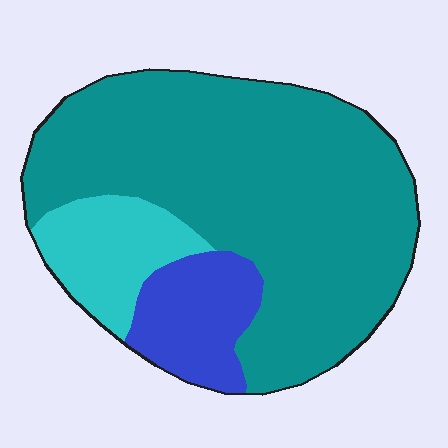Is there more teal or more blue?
Teal.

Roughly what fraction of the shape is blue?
Blue covers 14% of the shape.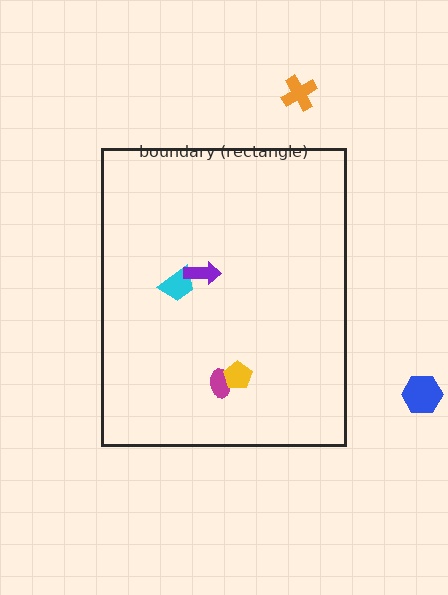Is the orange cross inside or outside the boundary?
Outside.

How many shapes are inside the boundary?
4 inside, 2 outside.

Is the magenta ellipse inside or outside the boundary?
Inside.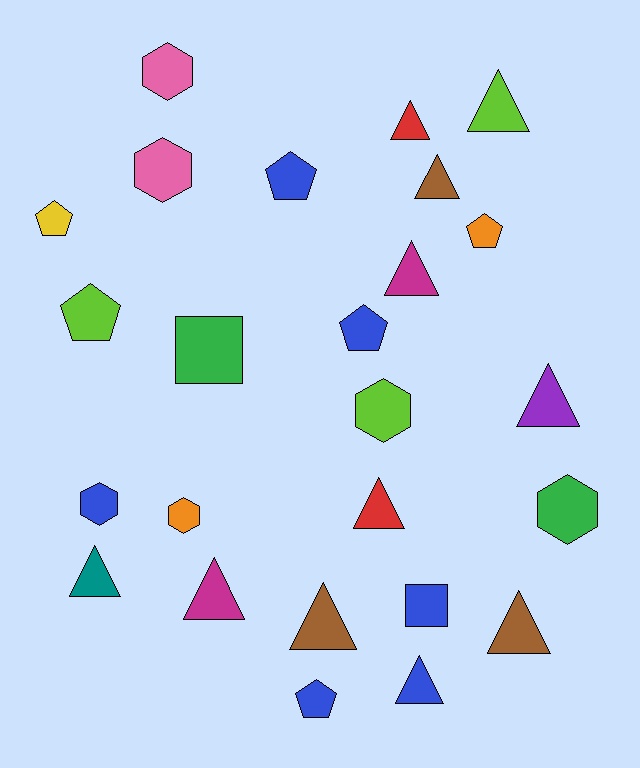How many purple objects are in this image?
There is 1 purple object.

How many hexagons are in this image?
There are 6 hexagons.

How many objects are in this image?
There are 25 objects.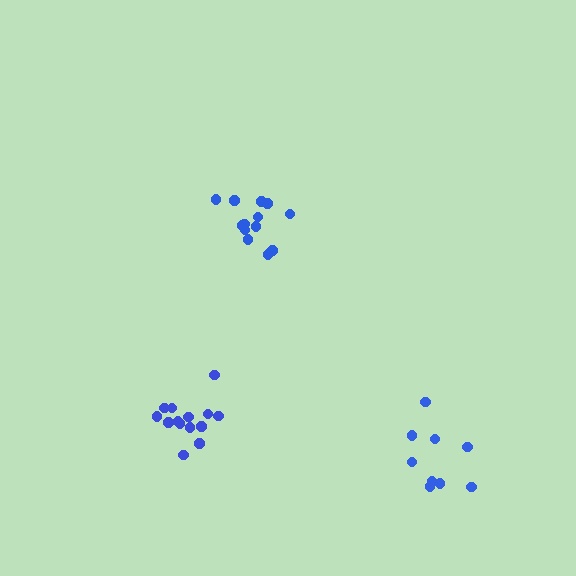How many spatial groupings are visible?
There are 3 spatial groupings.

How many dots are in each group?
Group 1: 9 dots, Group 2: 14 dots, Group 3: 14 dots (37 total).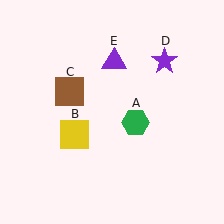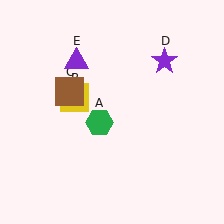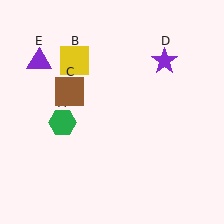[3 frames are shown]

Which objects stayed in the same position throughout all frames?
Brown square (object C) and purple star (object D) remained stationary.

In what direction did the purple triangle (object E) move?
The purple triangle (object E) moved left.